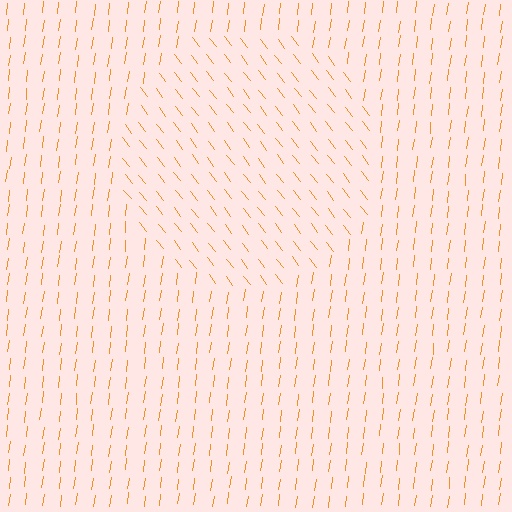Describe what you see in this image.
The image is filled with small orange line segments. A circle region in the image has lines oriented differently from the surrounding lines, creating a visible texture boundary.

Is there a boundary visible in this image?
Yes, there is a texture boundary formed by a change in line orientation.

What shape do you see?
I see a circle.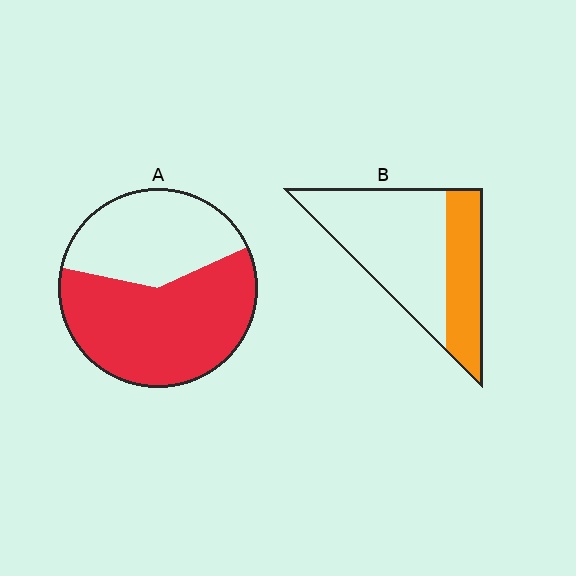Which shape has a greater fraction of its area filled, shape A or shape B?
Shape A.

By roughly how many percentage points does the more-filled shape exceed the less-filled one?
By roughly 25 percentage points (A over B).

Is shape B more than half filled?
No.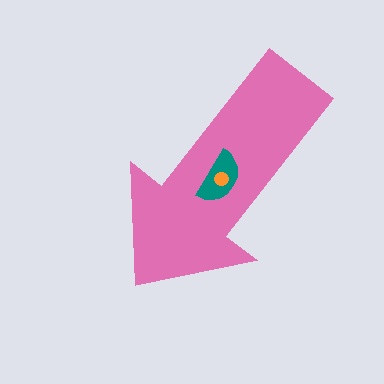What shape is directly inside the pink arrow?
The teal semicircle.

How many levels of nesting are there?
3.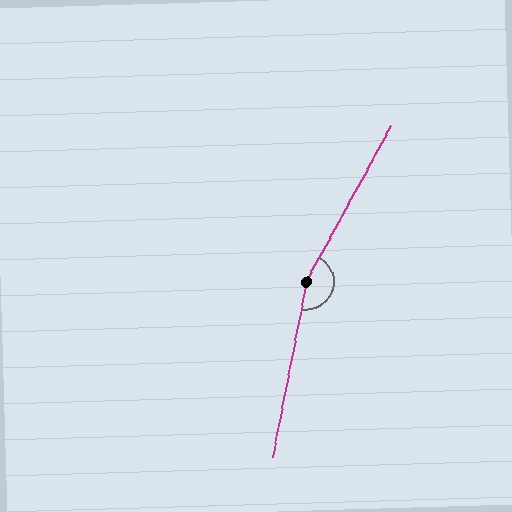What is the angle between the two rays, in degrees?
Approximately 162 degrees.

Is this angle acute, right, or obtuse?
It is obtuse.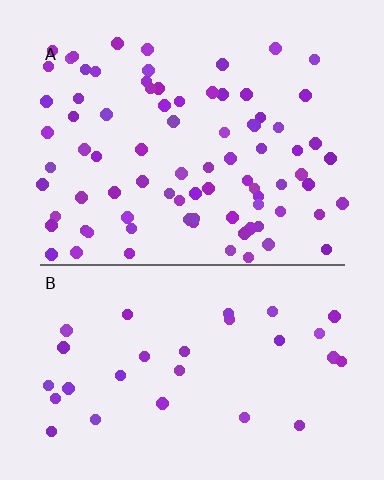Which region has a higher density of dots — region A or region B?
A (the top).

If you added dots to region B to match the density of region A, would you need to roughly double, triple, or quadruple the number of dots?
Approximately triple.